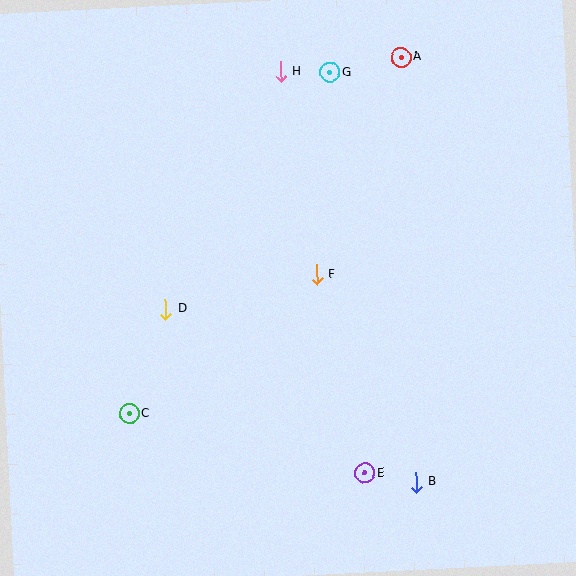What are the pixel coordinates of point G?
Point G is at (330, 72).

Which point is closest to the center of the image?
Point F at (317, 274) is closest to the center.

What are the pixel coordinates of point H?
Point H is at (281, 72).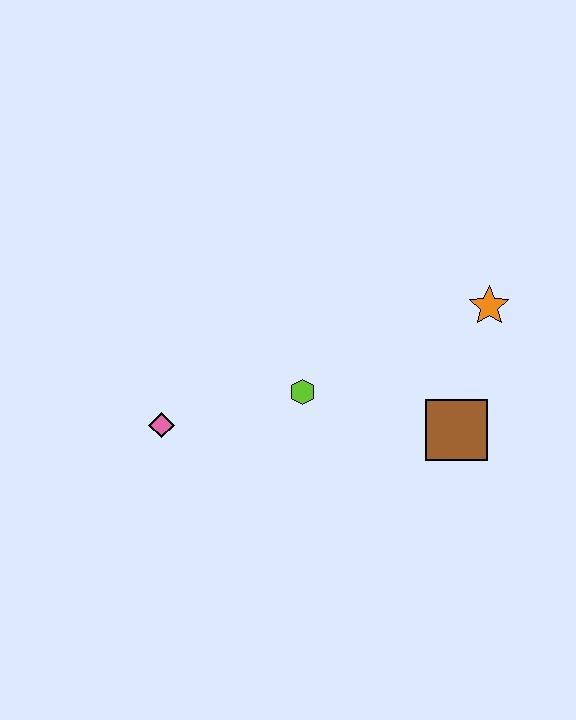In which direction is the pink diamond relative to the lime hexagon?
The pink diamond is to the left of the lime hexagon.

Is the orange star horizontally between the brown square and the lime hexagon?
No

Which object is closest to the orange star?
The brown square is closest to the orange star.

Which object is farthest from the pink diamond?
The orange star is farthest from the pink diamond.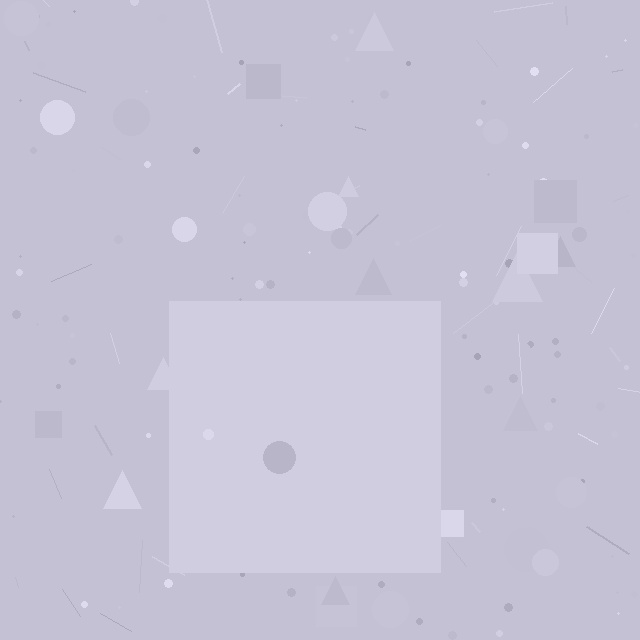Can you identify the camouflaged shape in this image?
The camouflaged shape is a square.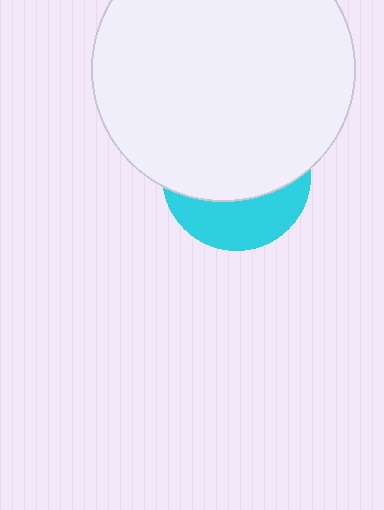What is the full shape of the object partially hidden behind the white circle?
The partially hidden object is a cyan circle.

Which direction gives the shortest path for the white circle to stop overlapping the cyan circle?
Moving up gives the shortest separation.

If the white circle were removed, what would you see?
You would see the complete cyan circle.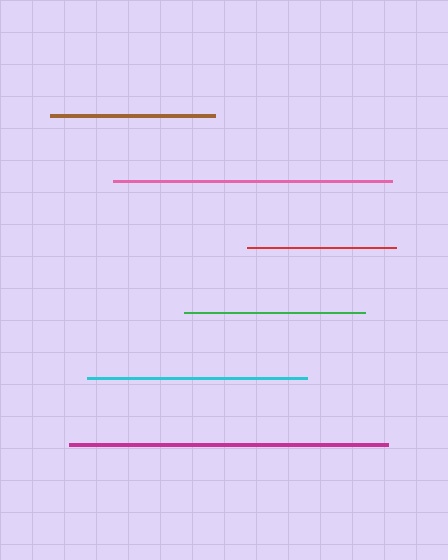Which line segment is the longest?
The magenta line is the longest at approximately 319 pixels.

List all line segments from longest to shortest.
From longest to shortest: magenta, pink, cyan, green, brown, red.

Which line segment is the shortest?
The red line is the shortest at approximately 149 pixels.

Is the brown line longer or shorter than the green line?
The green line is longer than the brown line.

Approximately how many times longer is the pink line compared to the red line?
The pink line is approximately 1.9 times the length of the red line.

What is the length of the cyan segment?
The cyan segment is approximately 220 pixels long.